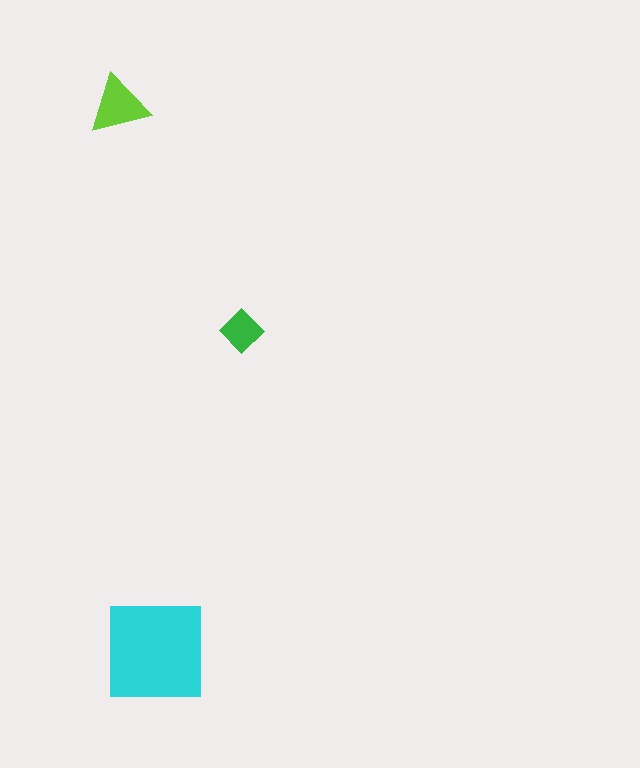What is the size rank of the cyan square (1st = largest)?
1st.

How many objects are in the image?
There are 3 objects in the image.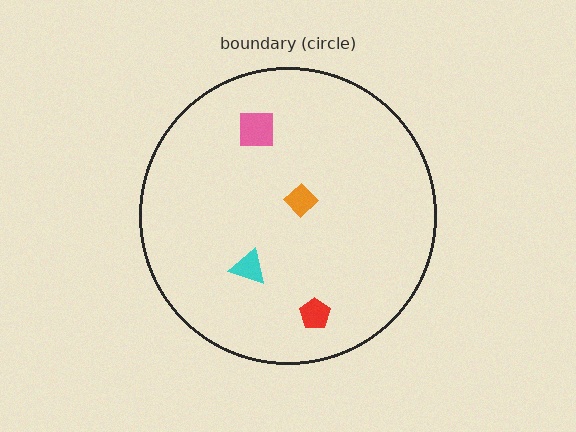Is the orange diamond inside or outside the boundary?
Inside.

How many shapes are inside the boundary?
4 inside, 0 outside.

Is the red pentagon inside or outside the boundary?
Inside.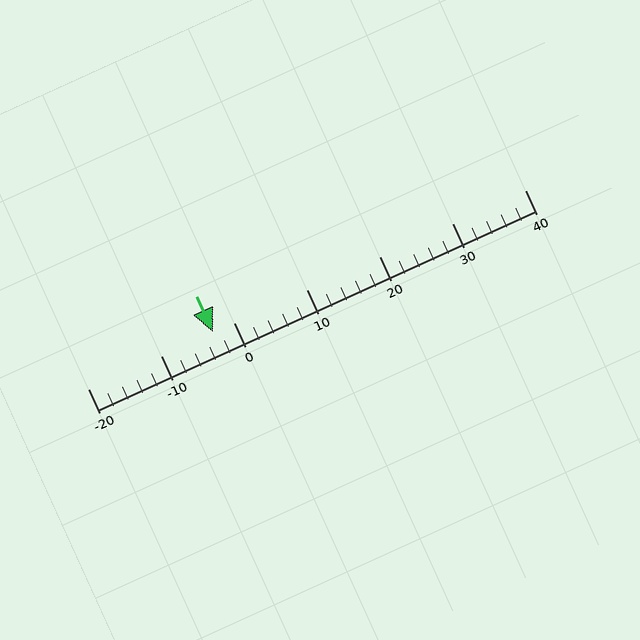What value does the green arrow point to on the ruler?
The green arrow points to approximately -3.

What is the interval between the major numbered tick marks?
The major tick marks are spaced 10 units apart.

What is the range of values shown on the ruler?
The ruler shows values from -20 to 40.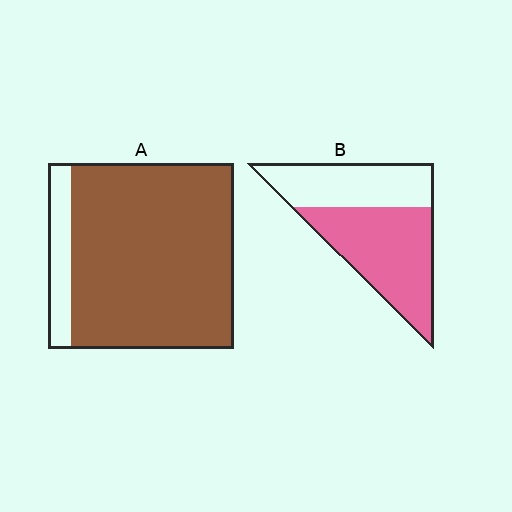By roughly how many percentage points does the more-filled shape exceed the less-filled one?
By roughly 30 percentage points (A over B).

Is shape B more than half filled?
Yes.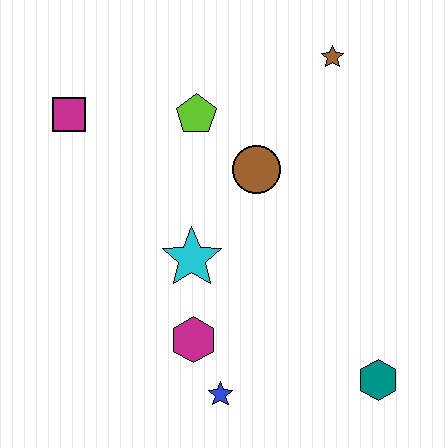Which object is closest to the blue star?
The magenta hexagon is closest to the blue star.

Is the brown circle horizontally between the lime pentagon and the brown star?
Yes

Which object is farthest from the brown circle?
The teal hexagon is farthest from the brown circle.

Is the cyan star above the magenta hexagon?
Yes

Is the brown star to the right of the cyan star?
Yes